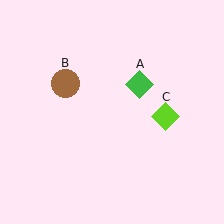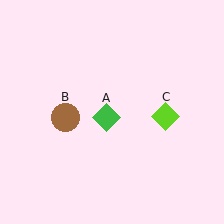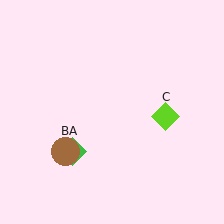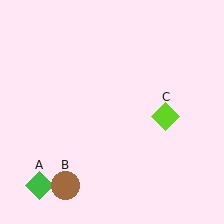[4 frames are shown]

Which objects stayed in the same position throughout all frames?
Lime diamond (object C) remained stationary.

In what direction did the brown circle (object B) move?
The brown circle (object B) moved down.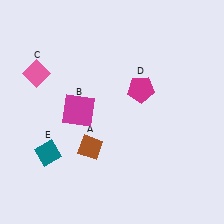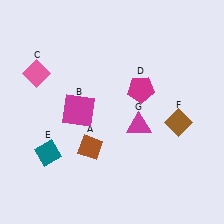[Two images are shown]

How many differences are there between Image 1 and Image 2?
There are 2 differences between the two images.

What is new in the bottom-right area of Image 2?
A brown diamond (F) was added in the bottom-right area of Image 2.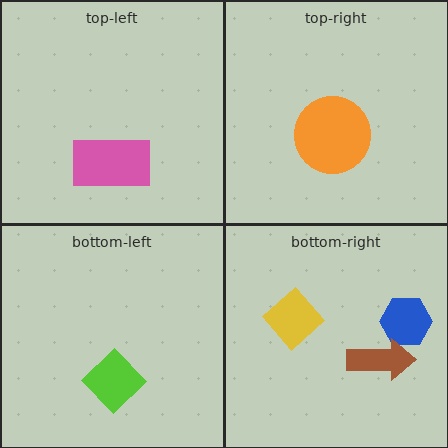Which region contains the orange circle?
The top-right region.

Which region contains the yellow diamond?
The bottom-right region.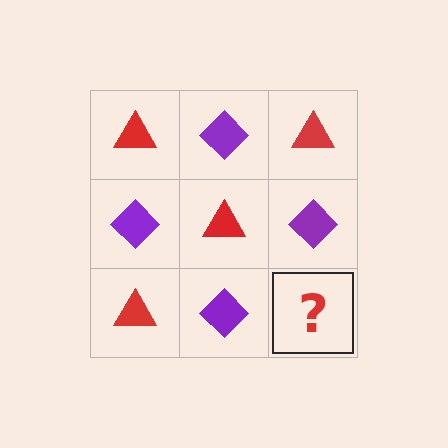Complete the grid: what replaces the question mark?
The question mark should be replaced with a red triangle.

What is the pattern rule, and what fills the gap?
The rule is that it alternates red triangle and purple diamond in a checkerboard pattern. The gap should be filled with a red triangle.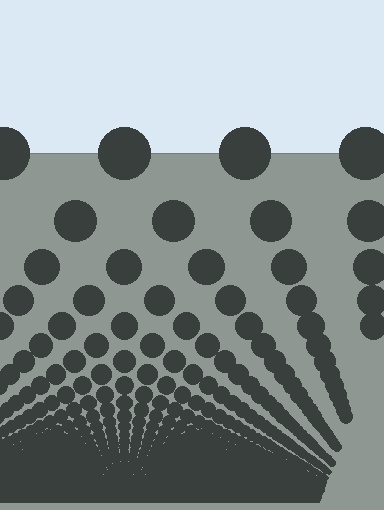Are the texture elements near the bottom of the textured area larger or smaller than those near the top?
Smaller. The gradient is inverted — elements near the bottom are smaller and denser.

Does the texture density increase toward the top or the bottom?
Density increases toward the bottom.